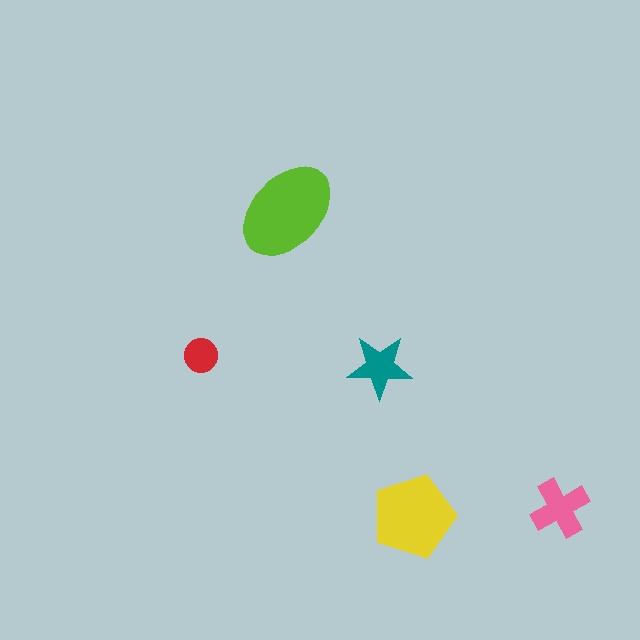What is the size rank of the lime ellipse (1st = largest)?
1st.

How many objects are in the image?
There are 5 objects in the image.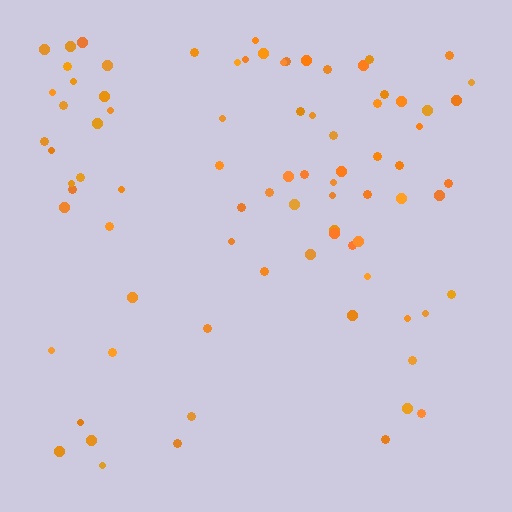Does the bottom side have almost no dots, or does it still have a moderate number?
Still a moderate number, just noticeably fewer than the top.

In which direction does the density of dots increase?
From bottom to top, with the top side densest.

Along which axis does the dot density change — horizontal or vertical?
Vertical.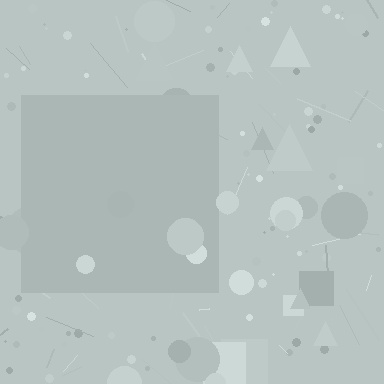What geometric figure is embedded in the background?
A square is embedded in the background.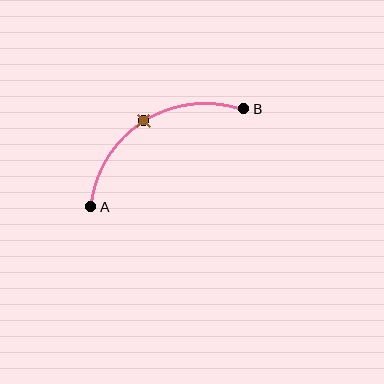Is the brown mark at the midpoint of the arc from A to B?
Yes. The brown mark lies on the arc at equal arc-length from both A and B — it is the arc midpoint.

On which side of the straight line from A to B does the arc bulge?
The arc bulges above the straight line connecting A and B.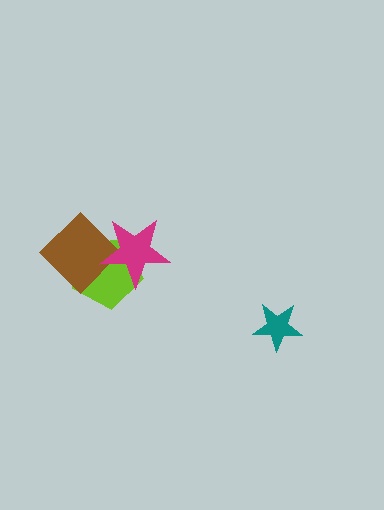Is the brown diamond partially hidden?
Yes, it is partially covered by another shape.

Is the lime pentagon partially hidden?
Yes, it is partially covered by another shape.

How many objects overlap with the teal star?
0 objects overlap with the teal star.